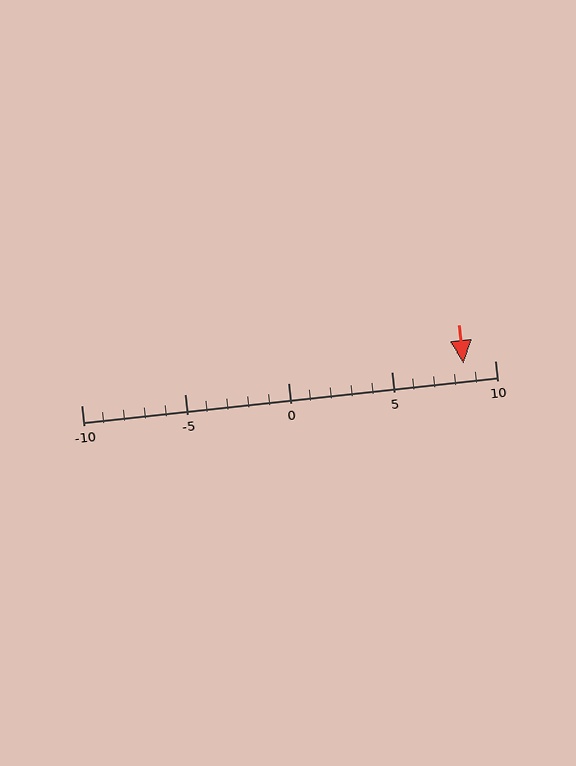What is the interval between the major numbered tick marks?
The major tick marks are spaced 5 units apart.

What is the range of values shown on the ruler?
The ruler shows values from -10 to 10.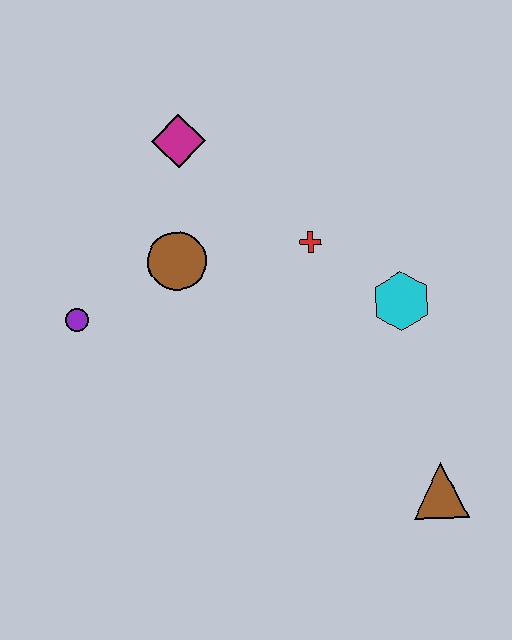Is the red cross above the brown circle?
Yes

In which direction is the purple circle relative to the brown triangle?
The purple circle is to the left of the brown triangle.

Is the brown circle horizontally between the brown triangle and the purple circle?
Yes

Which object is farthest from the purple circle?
The brown triangle is farthest from the purple circle.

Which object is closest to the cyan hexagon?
The red cross is closest to the cyan hexagon.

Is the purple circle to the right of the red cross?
No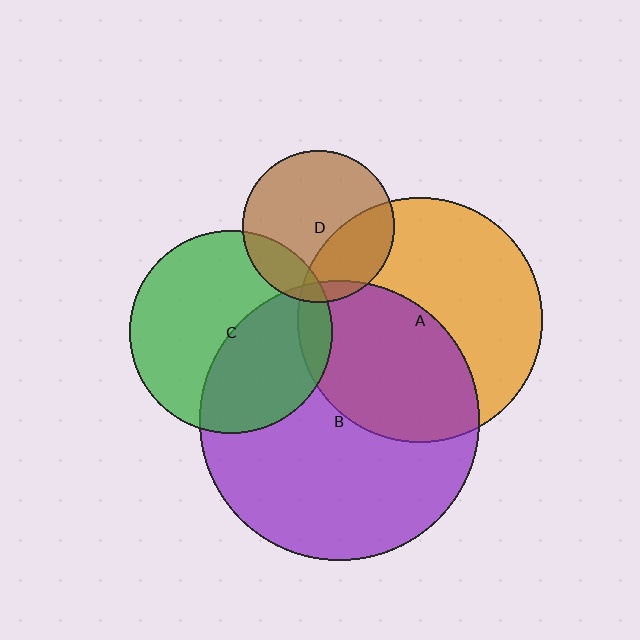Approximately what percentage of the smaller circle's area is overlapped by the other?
Approximately 30%.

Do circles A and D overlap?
Yes.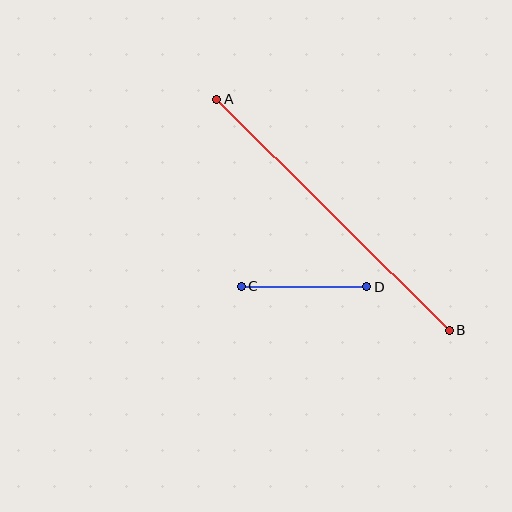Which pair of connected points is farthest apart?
Points A and B are farthest apart.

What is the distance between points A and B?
The distance is approximately 328 pixels.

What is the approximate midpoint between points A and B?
The midpoint is at approximately (333, 215) pixels.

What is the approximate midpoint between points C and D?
The midpoint is at approximately (304, 286) pixels.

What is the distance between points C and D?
The distance is approximately 126 pixels.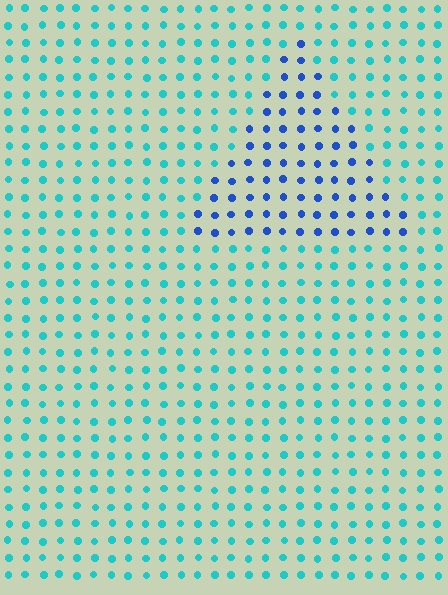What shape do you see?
I see a triangle.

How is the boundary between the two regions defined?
The boundary is defined purely by a slight shift in hue (about 45 degrees). Spacing, size, and orientation are identical on both sides.